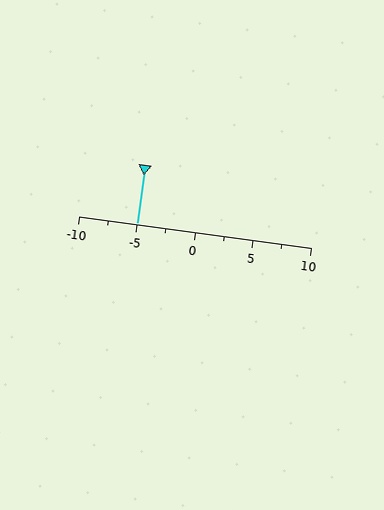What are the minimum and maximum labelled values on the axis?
The axis runs from -10 to 10.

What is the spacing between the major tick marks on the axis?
The major ticks are spaced 5 apart.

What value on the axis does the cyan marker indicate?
The marker indicates approximately -5.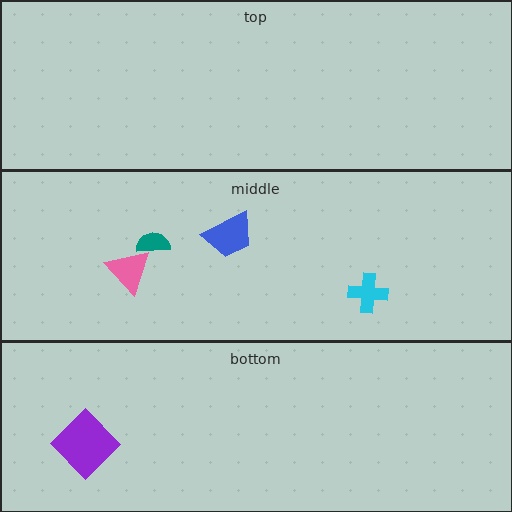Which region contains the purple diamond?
The bottom region.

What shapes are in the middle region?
The teal semicircle, the cyan cross, the pink triangle, the blue trapezoid.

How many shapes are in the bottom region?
1.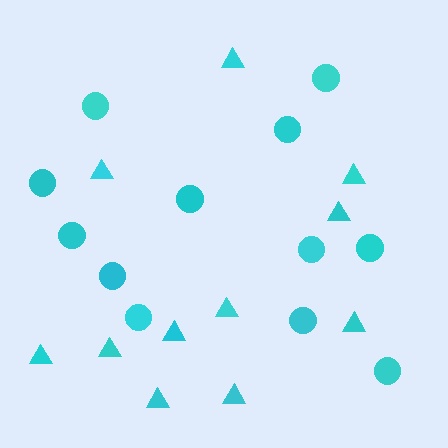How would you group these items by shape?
There are 2 groups: one group of triangles (11) and one group of circles (12).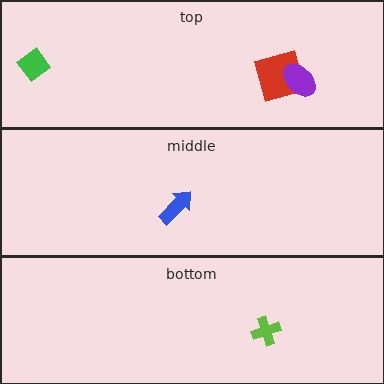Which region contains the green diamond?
The top region.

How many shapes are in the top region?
3.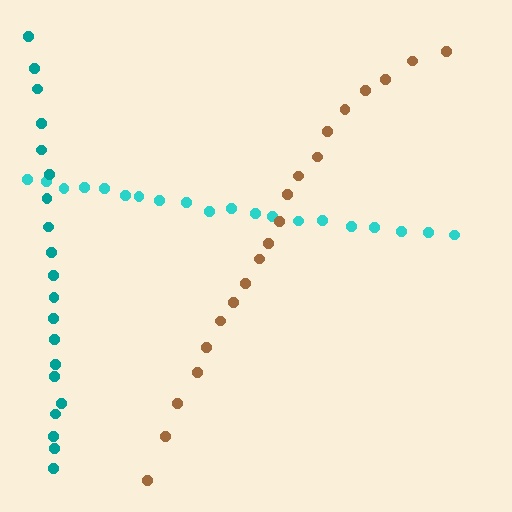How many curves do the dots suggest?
There are 3 distinct paths.